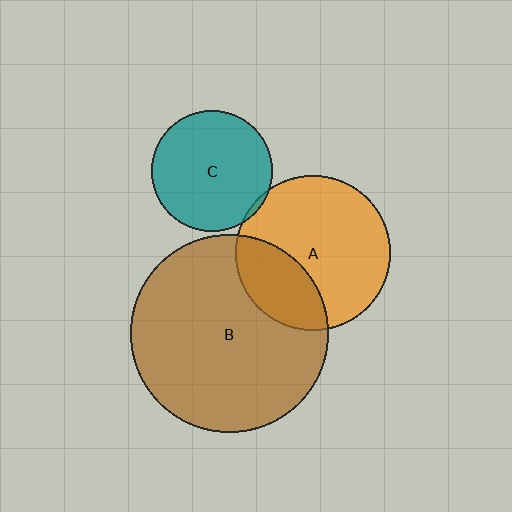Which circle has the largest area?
Circle B (brown).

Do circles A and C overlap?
Yes.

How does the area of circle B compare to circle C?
Approximately 2.7 times.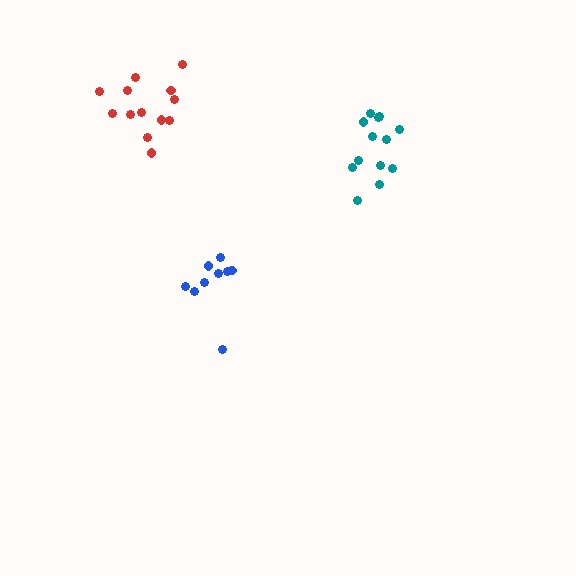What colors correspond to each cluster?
The clusters are colored: blue, teal, red.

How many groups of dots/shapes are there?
There are 3 groups.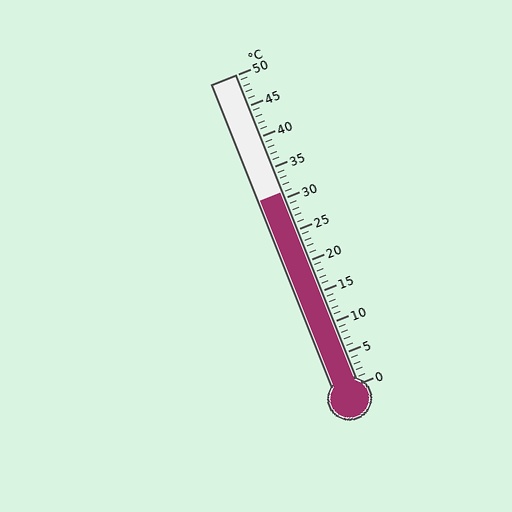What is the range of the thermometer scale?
The thermometer scale ranges from 0°C to 50°C.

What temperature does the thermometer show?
The thermometer shows approximately 31°C.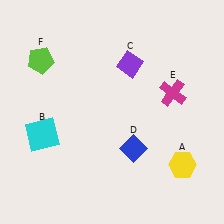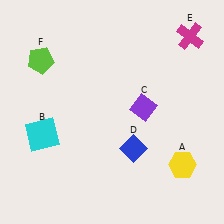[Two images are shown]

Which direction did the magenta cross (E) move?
The magenta cross (E) moved up.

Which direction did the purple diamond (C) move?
The purple diamond (C) moved down.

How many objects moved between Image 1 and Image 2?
2 objects moved between the two images.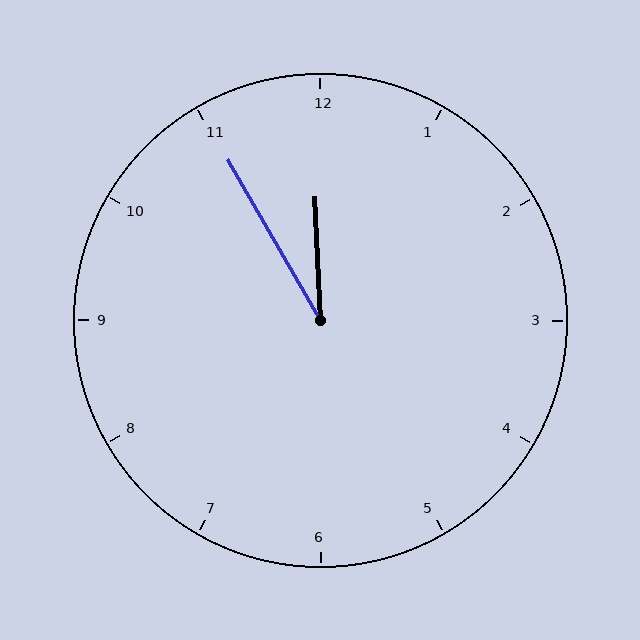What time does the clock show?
11:55.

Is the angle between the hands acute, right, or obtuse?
It is acute.